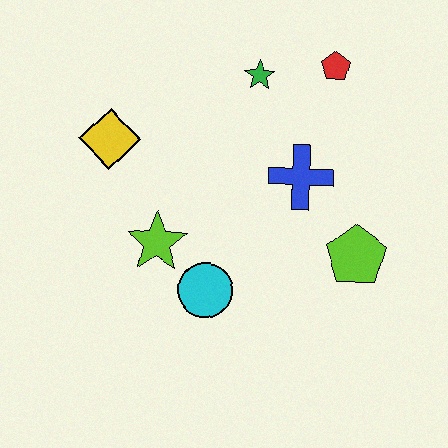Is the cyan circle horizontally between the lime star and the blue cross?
Yes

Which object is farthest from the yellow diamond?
The lime pentagon is farthest from the yellow diamond.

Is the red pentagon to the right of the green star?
Yes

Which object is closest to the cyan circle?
The lime star is closest to the cyan circle.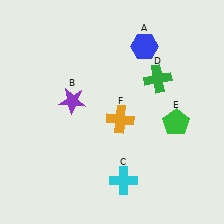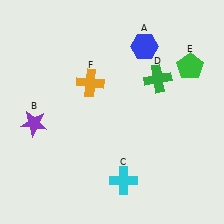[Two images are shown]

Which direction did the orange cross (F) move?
The orange cross (F) moved up.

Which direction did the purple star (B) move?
The purple star (B) moved left.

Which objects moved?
The objects that moved are: the purple star (B), the green pentagon (E), the orange cross (F).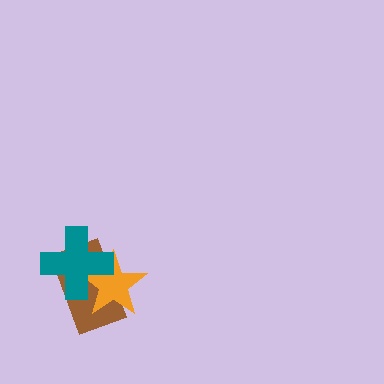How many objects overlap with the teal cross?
2 objects overlap with the teal cross.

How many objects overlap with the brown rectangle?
2 objects overlap with the brown rectangle.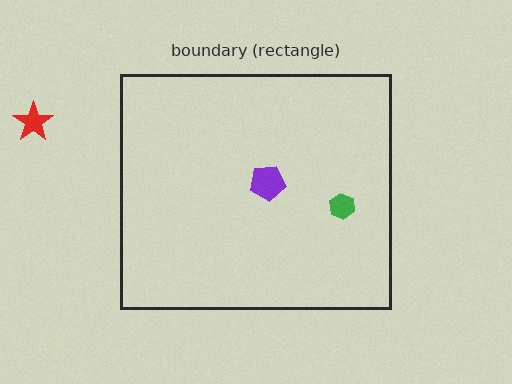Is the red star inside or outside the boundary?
Outside.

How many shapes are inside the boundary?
2 inside, 1 outside.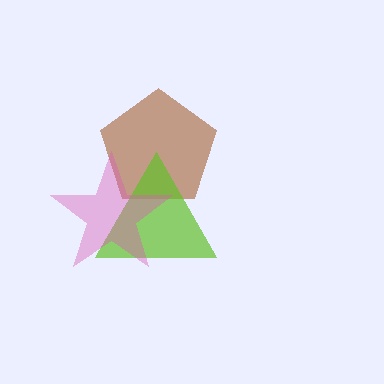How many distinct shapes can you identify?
There are 3 distinct shapes: a brown pentagon, a lime triangle, a pink star.